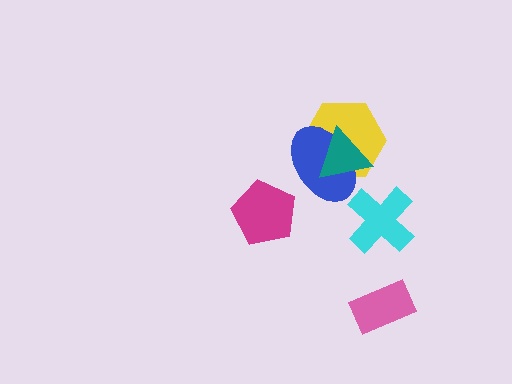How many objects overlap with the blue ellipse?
2 objects overlap with the blue ellipse.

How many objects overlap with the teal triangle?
2 objects overlap with the teal triangle.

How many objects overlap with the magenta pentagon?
0 objects overlap with the magenta pentagon.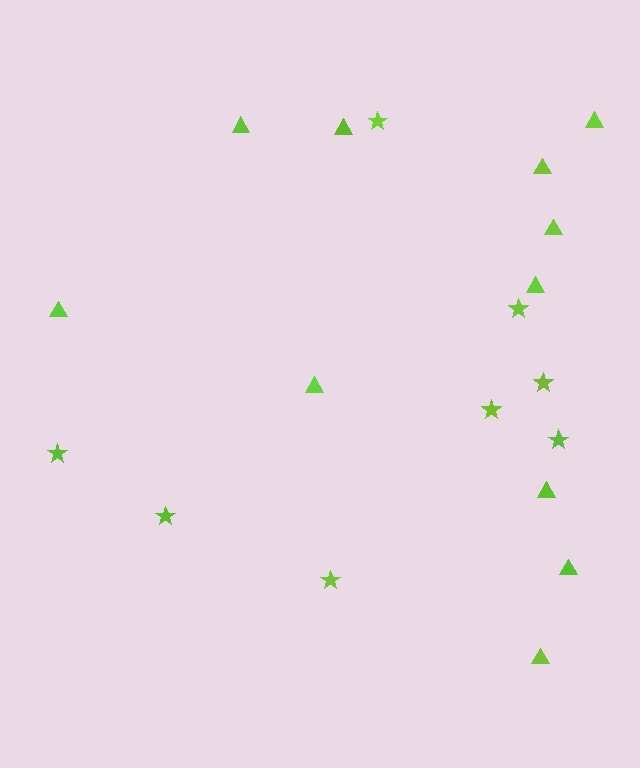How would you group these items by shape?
There are 2 groups: one group of triangles (11) and one group of stars (8).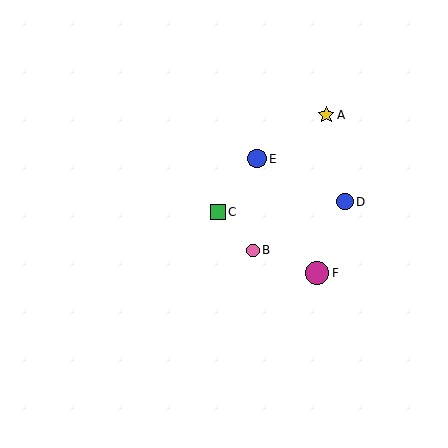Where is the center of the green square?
The center of the green square is at (218, 212).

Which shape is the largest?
The magenta circle (labeled F) is the largest.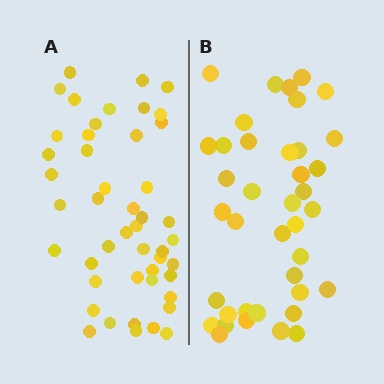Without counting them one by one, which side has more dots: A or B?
Region A (the left region) has more dots.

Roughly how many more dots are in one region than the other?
Region A has roughly 8 or so more dots than region B.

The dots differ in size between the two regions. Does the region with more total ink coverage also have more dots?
No. Region B has more total ink coverage because its dots are larger, but region A actually contains more individual dots. Total area can be misleading — the number of items is what matters here.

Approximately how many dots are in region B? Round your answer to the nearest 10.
About 40 dots. (The exact count is 39, which rounds to 40.)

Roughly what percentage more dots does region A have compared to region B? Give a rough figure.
About 20% more.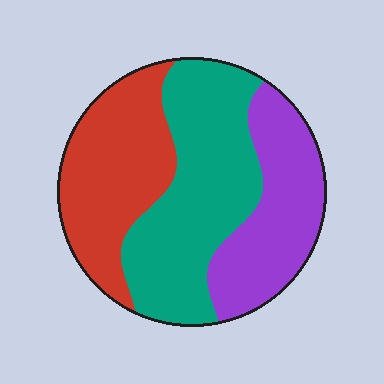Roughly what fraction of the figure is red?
Red covers roughly 30% of the figure.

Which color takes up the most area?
Teal, at roughly 40%.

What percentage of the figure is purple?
Purple covers roughly 30% of the figure.